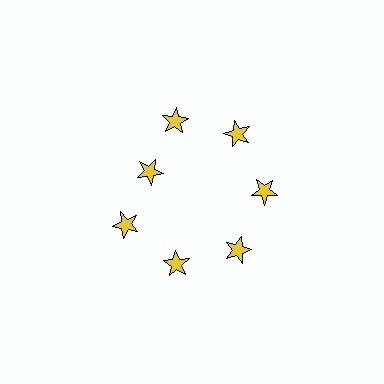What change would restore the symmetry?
The symmetry would be restored by moving it outward, back onto the ring so that all 7 stars sit at equal angles and equal distance from the center.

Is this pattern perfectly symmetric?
No. The 7 yellow stars are arranged in a ring, but one element near the 10 o'clock position is pulled inward toward the center, breaking the 7-fold rotational symmetry.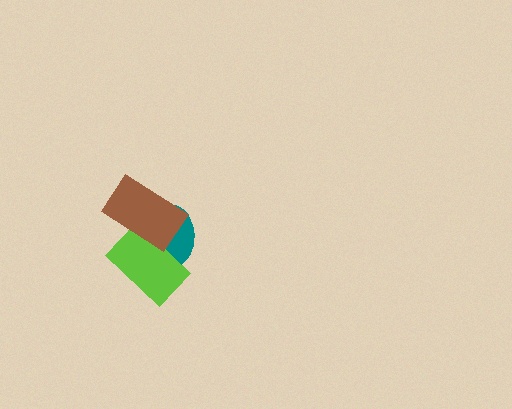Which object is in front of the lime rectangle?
The brown rectangle is in front of the lime rectangle.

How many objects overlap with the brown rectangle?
2 objects overlap with the brown rectangle.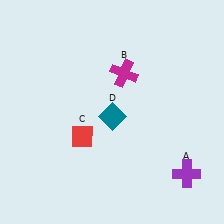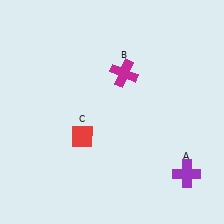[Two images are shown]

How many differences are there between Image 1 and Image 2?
There is 1 difference between the two images.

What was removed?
The teal diamond (D) was removed in Image 2.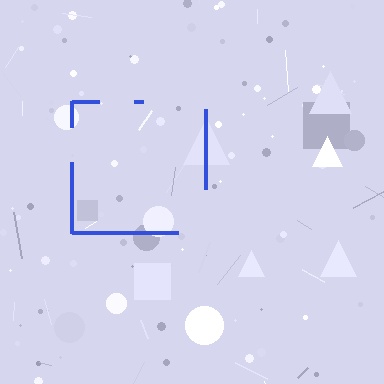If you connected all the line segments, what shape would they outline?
They would outline a square.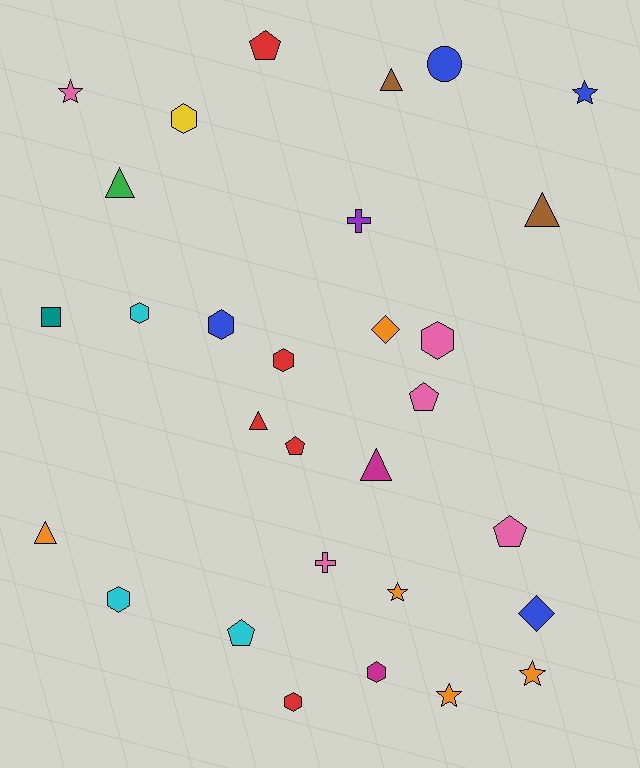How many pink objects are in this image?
There are 5 pink objects.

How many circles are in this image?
There is 1 circle.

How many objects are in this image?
There are 30 objects.